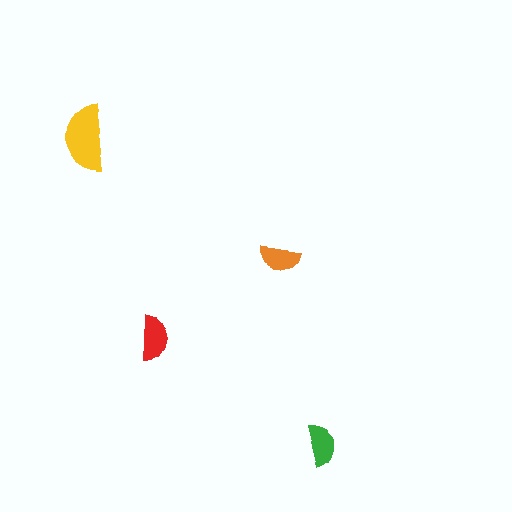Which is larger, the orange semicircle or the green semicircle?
The green one.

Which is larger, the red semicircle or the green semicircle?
The red one.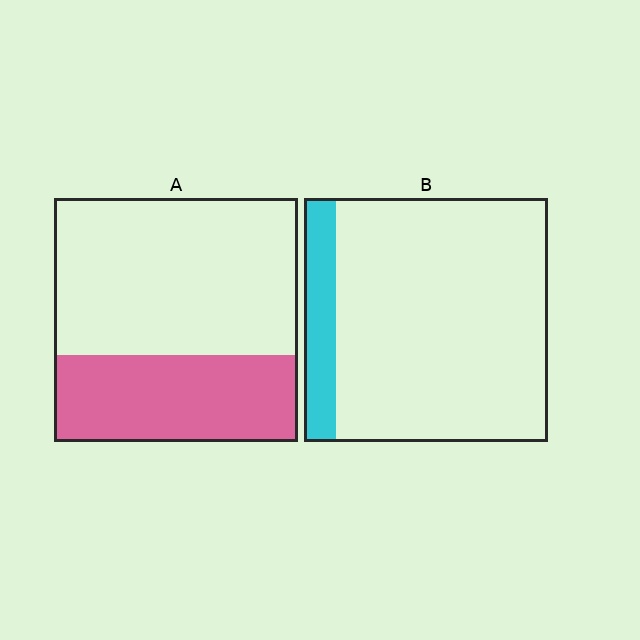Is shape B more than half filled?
No.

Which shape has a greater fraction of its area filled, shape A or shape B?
Shape A.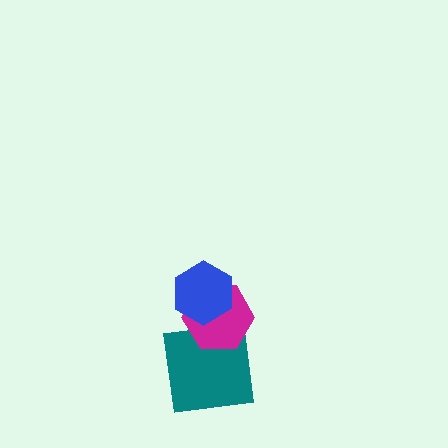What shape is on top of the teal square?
The magenta hexagon is on top of the teal square.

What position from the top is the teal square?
The teal square is 3rd from the top.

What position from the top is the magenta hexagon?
The magenta hexagon is 2nd from the top.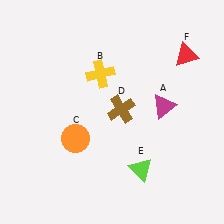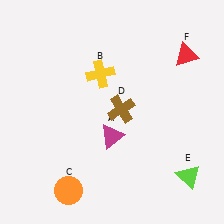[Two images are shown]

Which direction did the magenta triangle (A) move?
The magenta triangle (A) moved left.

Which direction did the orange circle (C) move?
The orange circle (C) moved down.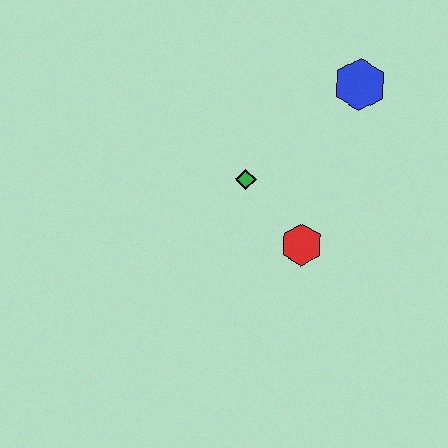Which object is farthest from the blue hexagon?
The red hexagon is farthest from the blue hexagon.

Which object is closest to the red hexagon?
The green diamond is closest to the red hexagon.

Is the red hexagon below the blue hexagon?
Yes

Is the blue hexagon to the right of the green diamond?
Yes